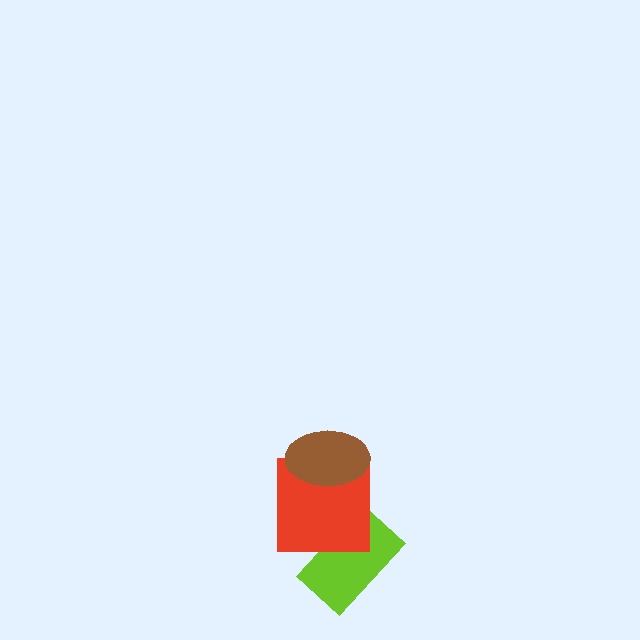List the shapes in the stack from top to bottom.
From top to bottom: the brown ellipse, the red square, the lime rectangle.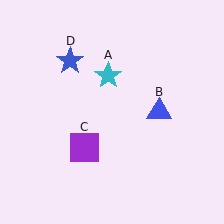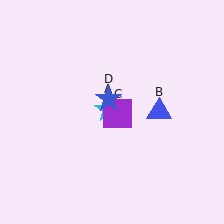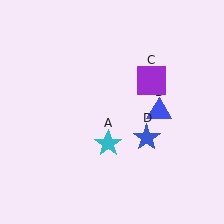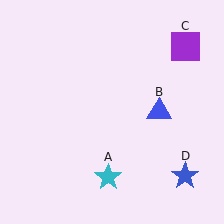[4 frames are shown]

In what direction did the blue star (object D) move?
The blue star (object D) moved down and to the right.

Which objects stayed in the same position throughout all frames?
Blue triangle (object B) remained stationary.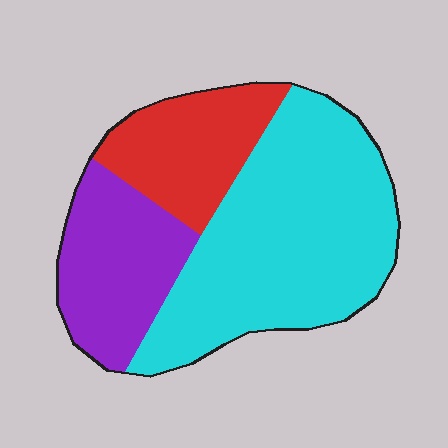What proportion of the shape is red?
Red covers about 20% of the shape.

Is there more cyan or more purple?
Cyan.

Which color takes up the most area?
Cyan, at roughly 55%.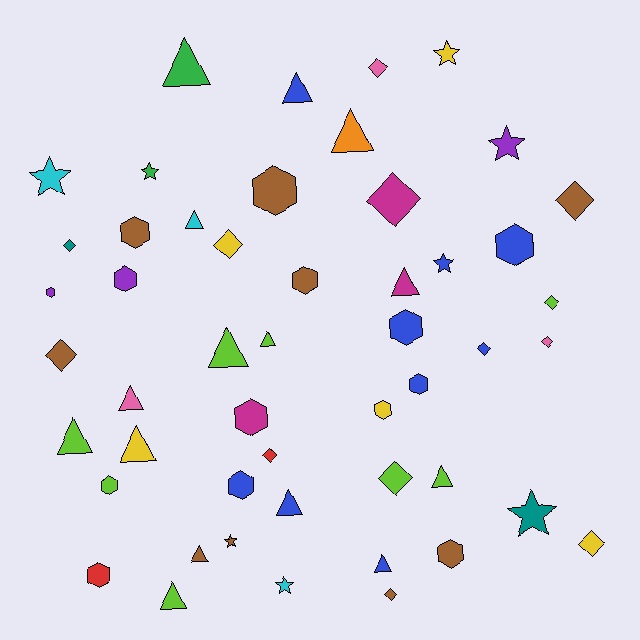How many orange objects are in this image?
There is 1 orange object.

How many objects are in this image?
There are 50 objects.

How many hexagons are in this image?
There are 14 hexagons.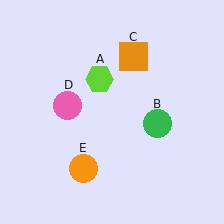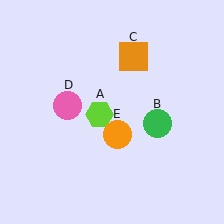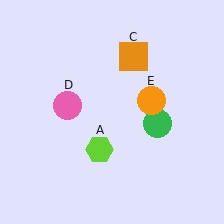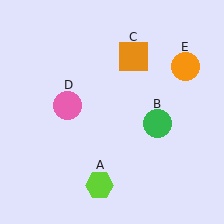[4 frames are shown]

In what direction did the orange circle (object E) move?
The orange circle (object E) moved up and to the right.